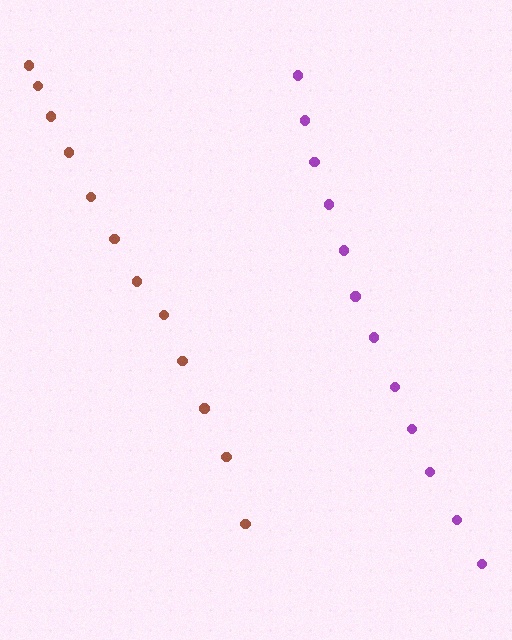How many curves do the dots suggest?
There are 2 distinct paths.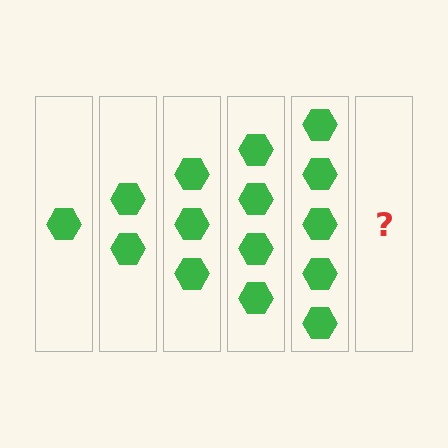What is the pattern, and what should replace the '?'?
The pattern is that each step adds one more hexagon. The '?' should be 6 hexagons.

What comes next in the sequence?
The next element should be 6 hexagons.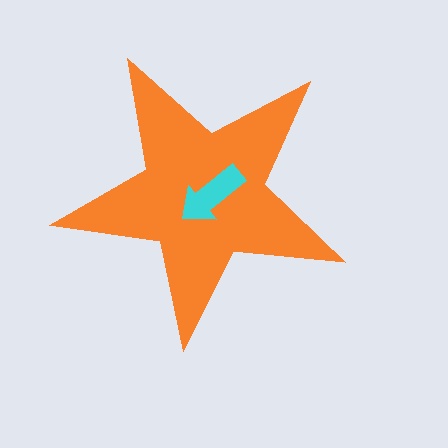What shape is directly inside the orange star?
The cyan arrow.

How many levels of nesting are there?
2.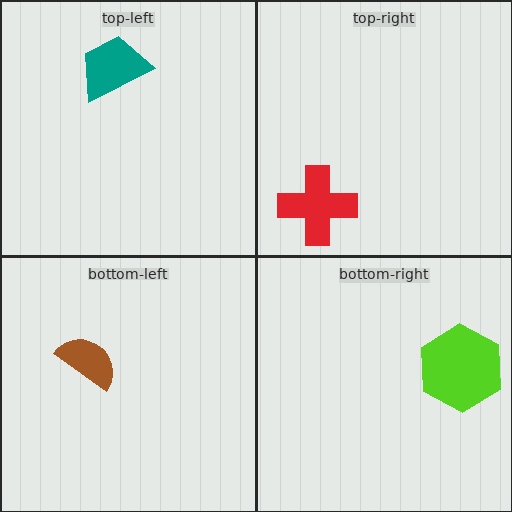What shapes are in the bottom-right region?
The lime hexagon.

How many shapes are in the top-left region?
1.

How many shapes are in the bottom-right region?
1.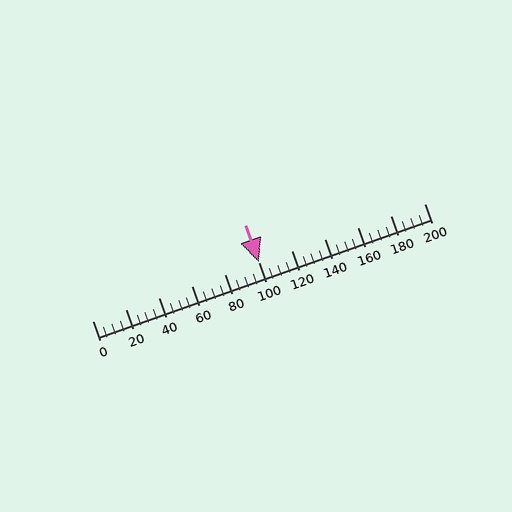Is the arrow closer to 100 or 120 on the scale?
The arrow is closer to 100.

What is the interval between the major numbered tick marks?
The major tick marks are spaced 20 units apart.